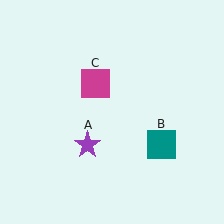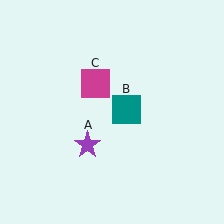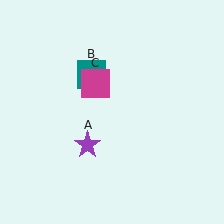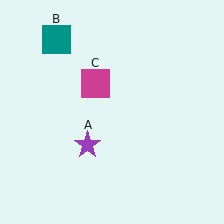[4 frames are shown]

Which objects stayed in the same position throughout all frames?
Purple star (object A) and magenta square (object C) remained stationary.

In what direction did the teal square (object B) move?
The teal square (object B) moved up and to the left.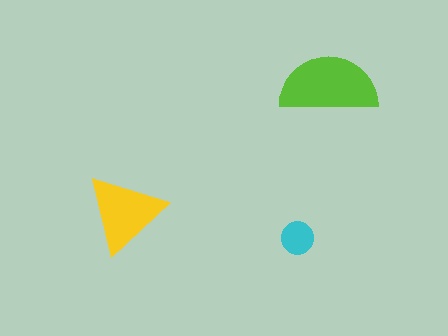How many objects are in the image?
There are 3 objects in the image.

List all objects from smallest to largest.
The cyan circle, the yellow triangle, the lime semicircle.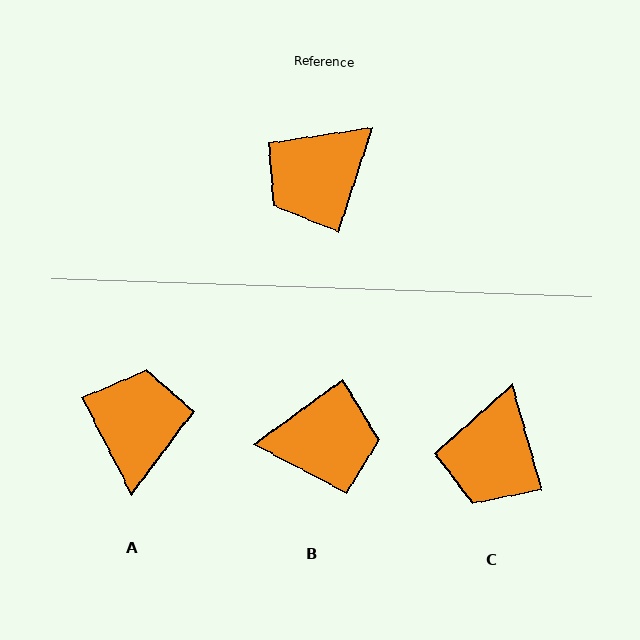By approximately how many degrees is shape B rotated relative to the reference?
Approximately 144 degrees counter-clockwise.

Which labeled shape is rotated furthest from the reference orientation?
B, about 144 degrees away.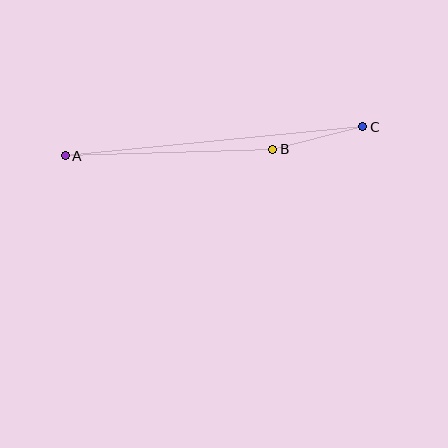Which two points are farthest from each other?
Points A and C are farthest from each other.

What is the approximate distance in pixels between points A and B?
The distance between A and B is approximately 207 pixels.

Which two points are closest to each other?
Points B and C are closest to each other.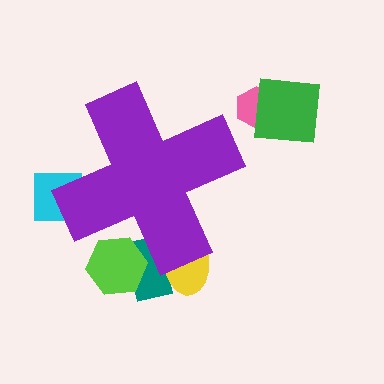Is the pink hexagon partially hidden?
No, the pink hexagon is fully visible.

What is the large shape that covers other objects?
A purple cross.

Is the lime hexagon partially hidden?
Yes, the lime hexagon is partially hidden behind the purple cross.